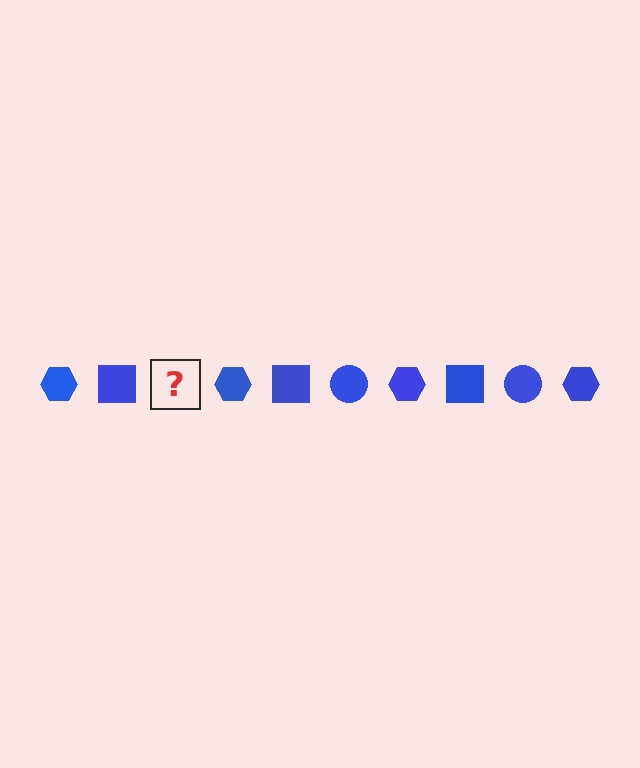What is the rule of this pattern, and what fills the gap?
The rule is that the pattern cycles through hexagon, square, circle shapes in blue. The gap should be filled with a blue circle.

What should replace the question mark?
The question mark should be replaced with a blue circle.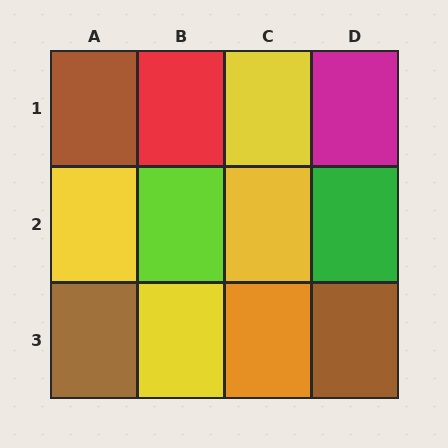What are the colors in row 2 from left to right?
Yellow, lime, yellow, green.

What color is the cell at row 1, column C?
Yellow.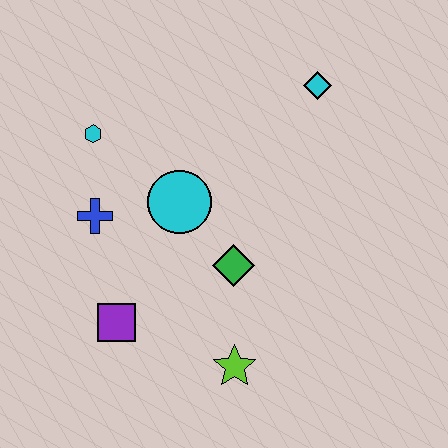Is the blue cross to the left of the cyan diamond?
Yes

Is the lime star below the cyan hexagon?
Yes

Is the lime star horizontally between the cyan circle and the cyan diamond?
Yes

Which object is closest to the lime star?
The green diamond is closest to the lime star.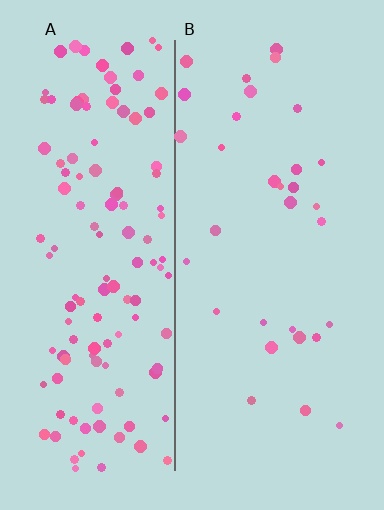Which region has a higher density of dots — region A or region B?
A (the left).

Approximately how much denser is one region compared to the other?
Approximately 4.0× — region A over region B.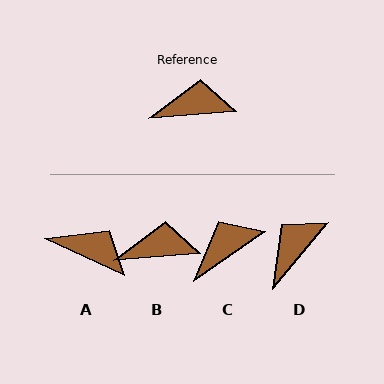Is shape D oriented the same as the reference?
No, it is off by about 46 degrees.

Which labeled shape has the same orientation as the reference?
B.